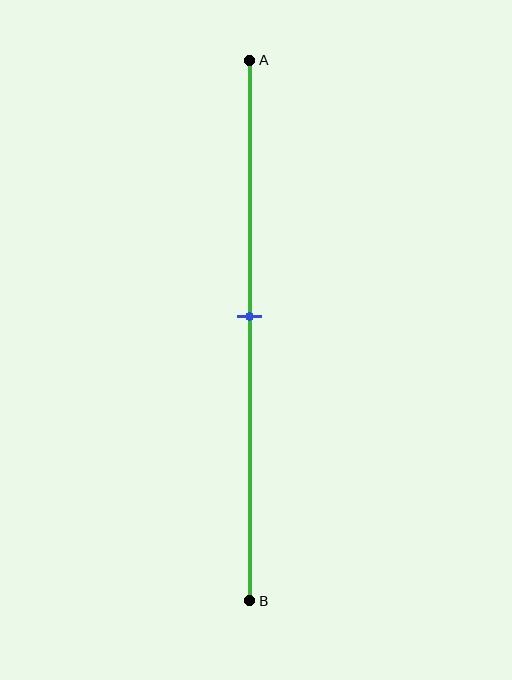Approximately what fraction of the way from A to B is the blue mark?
The blue mark is approximately 45% of the way from A to B.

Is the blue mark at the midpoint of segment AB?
Yes, the mark is approximately at the midpoint.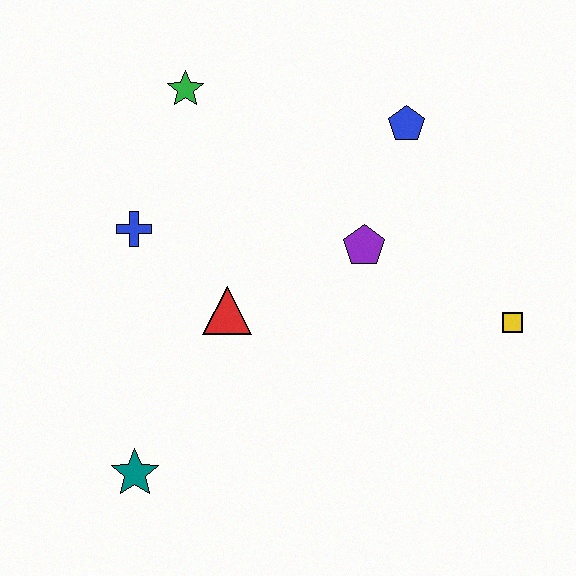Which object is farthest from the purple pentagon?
The teal star is farthest from the purple pentagon.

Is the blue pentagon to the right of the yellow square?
No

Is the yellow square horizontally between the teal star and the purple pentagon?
No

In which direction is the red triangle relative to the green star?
The red triangle is below the green star.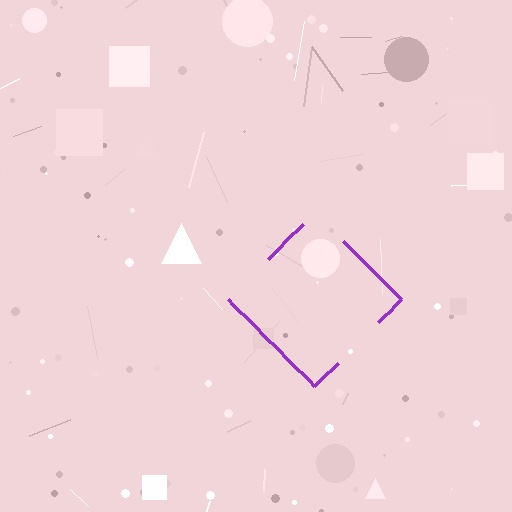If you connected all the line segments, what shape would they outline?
They would outline a diamond.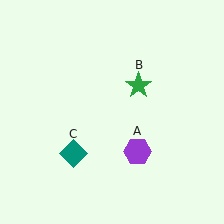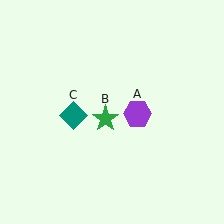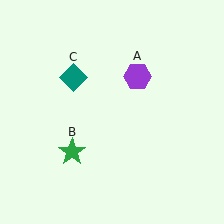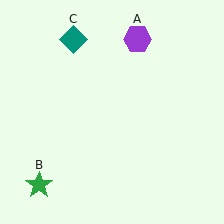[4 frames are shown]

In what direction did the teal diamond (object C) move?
The teal diamond (object C) moved up.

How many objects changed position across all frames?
3 objects changed position: purple hexagon (object A), green star (object B), teal diamond (object C).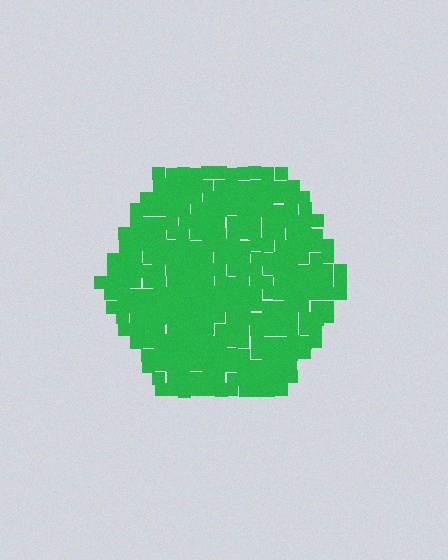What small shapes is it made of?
It is made of small squares.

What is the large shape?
The large shape is a hexagon.